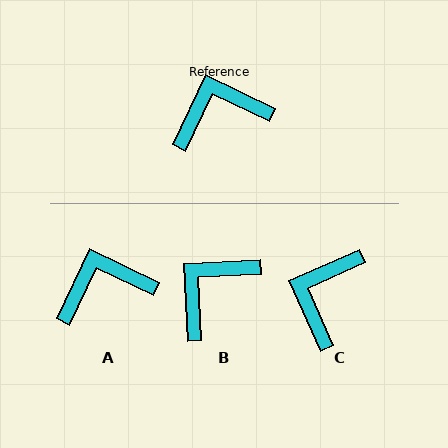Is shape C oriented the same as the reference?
No, it is off by about 50 degrees.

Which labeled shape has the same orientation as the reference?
A.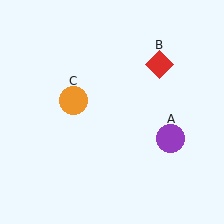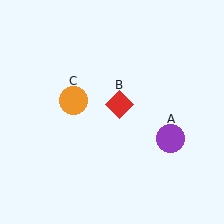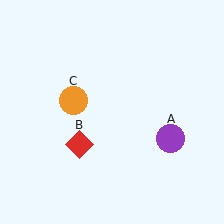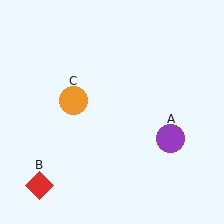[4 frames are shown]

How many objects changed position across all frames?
1 object changed position: red diamond (object B).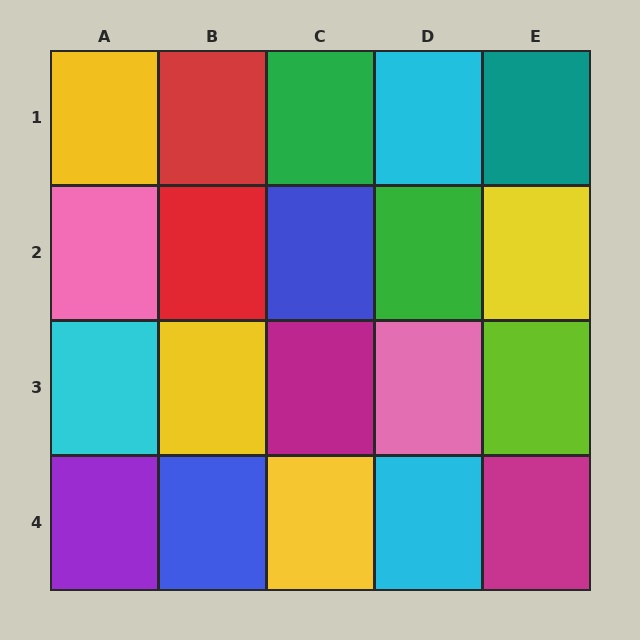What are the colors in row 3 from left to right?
Cyan, yellow, magenta, pink, lime.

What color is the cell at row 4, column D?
Cyan.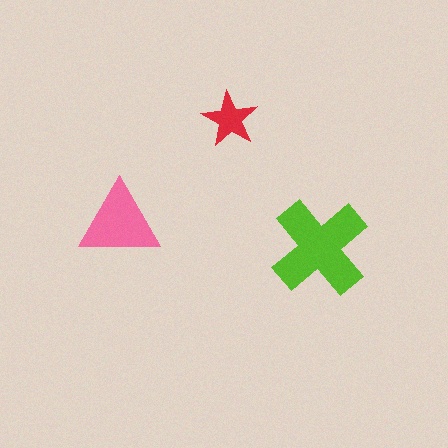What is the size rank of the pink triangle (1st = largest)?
2nd.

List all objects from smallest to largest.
The red star, the pink triangle, the lime cross.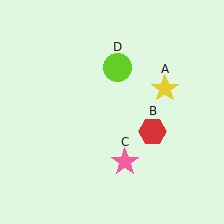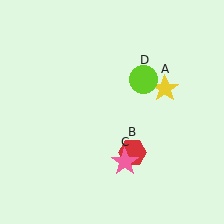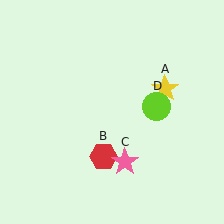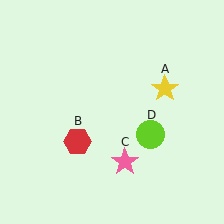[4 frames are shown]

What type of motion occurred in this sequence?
The red hexagon (object B), lime circle (object D) rotated clockwise around the center of the scene.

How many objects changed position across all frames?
2 objects changed position: red hexagon (object B), lime circle (object D).